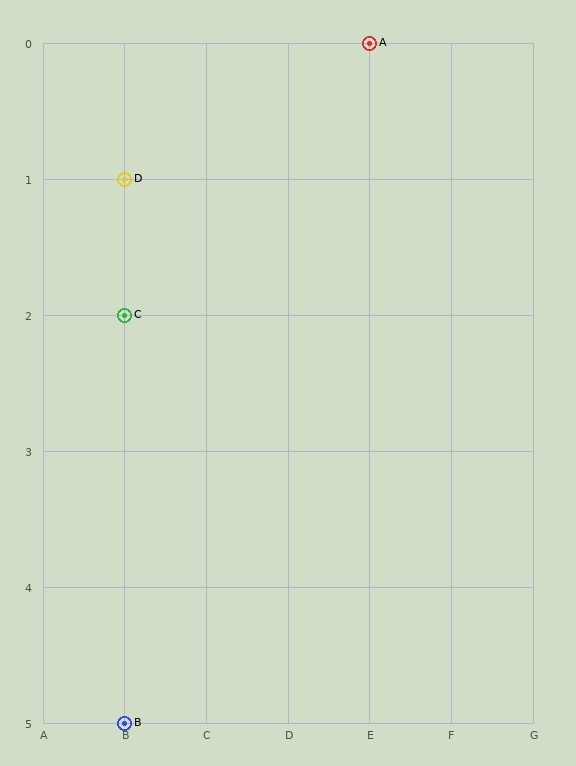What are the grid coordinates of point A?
Point A is at grid coordinates (E, 0).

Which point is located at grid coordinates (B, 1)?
Point D is at (B, 1).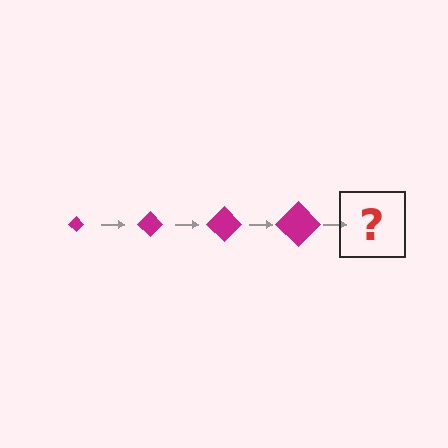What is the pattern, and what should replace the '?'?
The pattern is that the diamond gets progressively larger each step. The '?' should be a magenta diamond, larger than the previous one.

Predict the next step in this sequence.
The next step is a magenta diamond, larger than the previous one.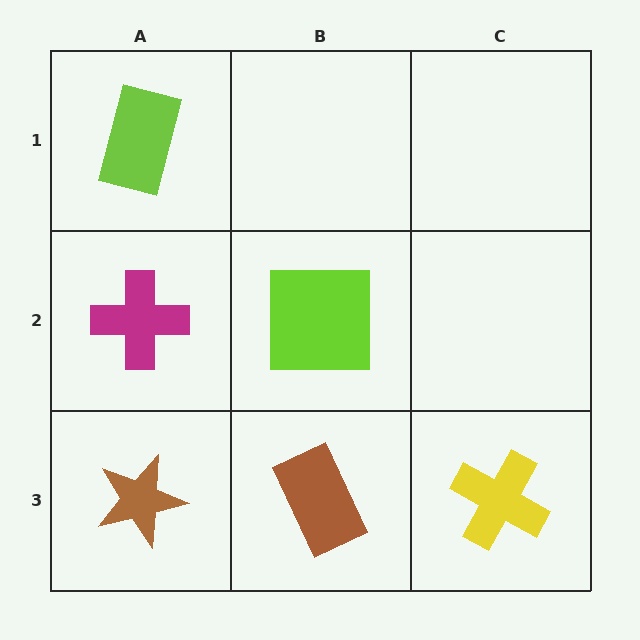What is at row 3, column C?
A yellow cross.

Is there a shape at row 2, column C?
No, that cell is empty.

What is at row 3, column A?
A brown star.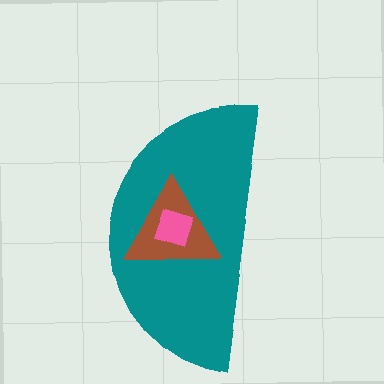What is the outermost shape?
The teal semicircle.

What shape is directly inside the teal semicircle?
The brown triangle.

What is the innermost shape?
The pink diamond.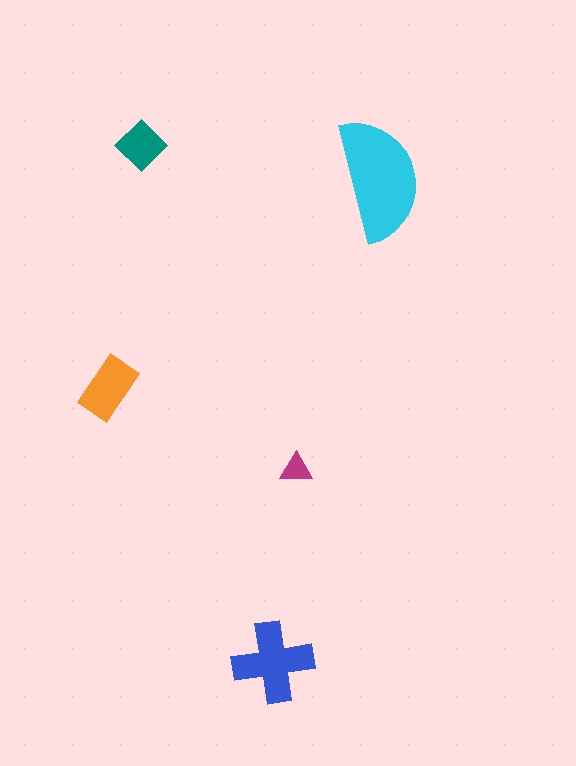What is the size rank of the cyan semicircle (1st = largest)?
1st.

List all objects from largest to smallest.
The cyan semicircle, the blue cross, the orange rectangle, the teal diamond, the magenta triangle.